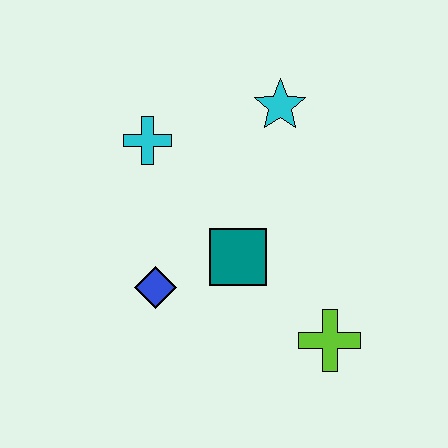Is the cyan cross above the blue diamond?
Yes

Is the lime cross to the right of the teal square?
Yes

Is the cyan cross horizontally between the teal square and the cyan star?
No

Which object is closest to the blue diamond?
The teal square is closest to the blue diamond.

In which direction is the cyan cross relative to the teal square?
The cyan cross is above the teal square.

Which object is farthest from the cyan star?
The lime cross is farthest from the cyan star.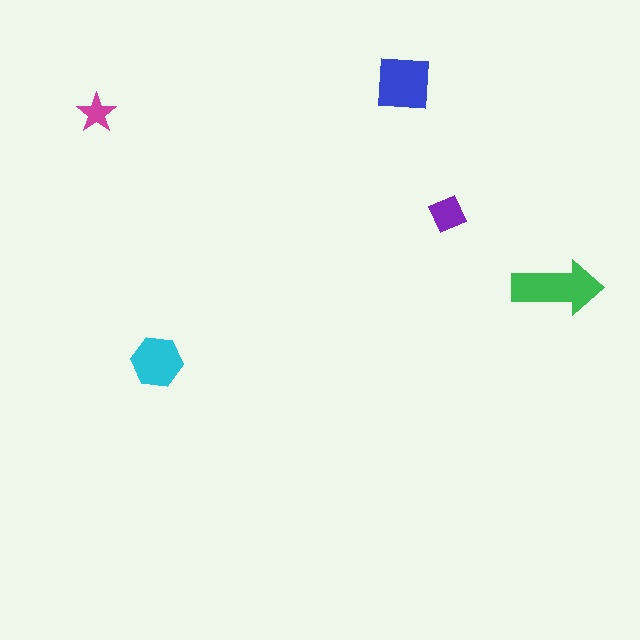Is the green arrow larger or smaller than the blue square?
Larger.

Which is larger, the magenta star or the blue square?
The blue square.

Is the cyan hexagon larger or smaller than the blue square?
Smaller.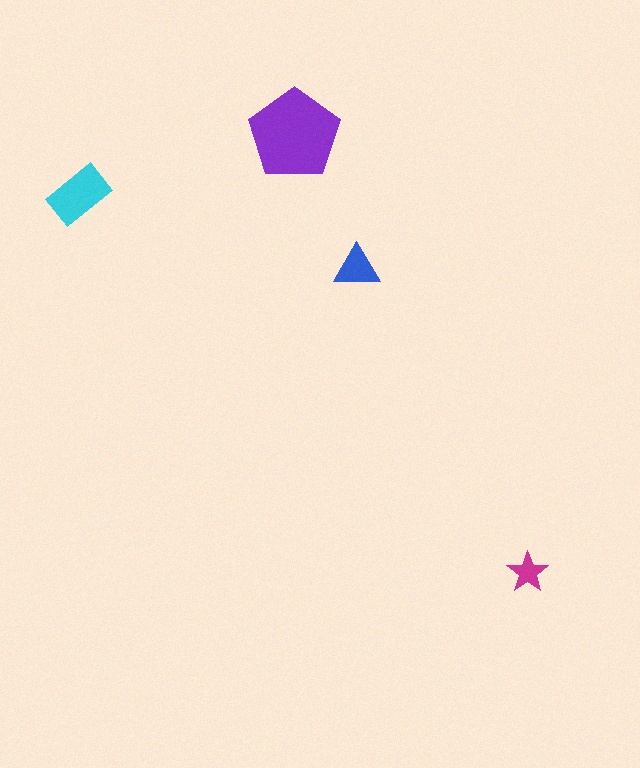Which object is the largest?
The purple pentagon.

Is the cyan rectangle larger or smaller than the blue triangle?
Larger.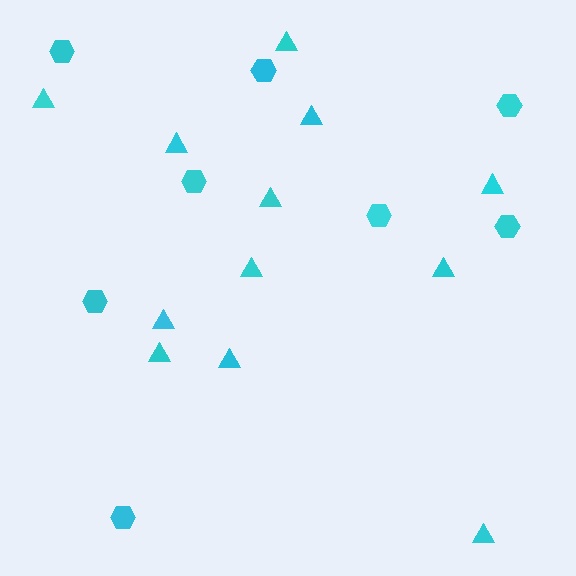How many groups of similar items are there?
There are 2 groups: one group of hexagons (8) and one group of triangles (12).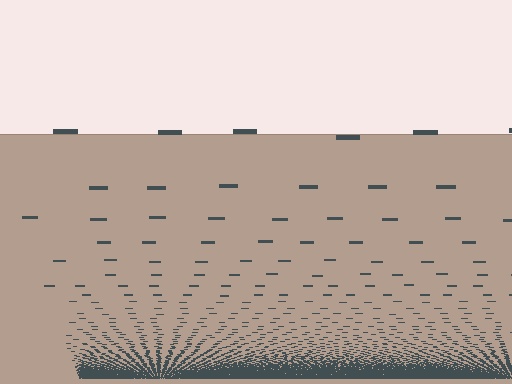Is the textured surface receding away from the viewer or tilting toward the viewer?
The surface appears to tilt toward the viewer. Texture elements get larger and sparser toward the top.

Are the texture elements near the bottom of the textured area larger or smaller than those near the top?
Smaller. The gradient is inverted — elements near the bottom are smaller and denser.